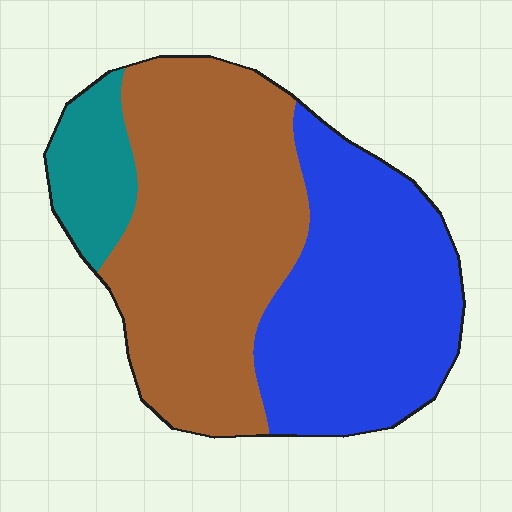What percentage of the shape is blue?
Blue takes up about two fifths (2/5) of the shape.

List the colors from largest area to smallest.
From largest to smallest: brown, blue, teal.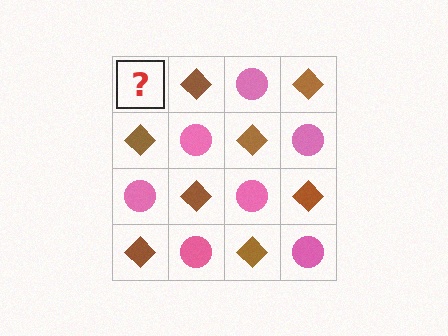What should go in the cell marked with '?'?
The missing cell should contain a pink circle.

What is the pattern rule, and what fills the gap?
The rule is that it alternates pink circle and brown diamond in a checkerboard pattern. The gap should be filled with a pink circle.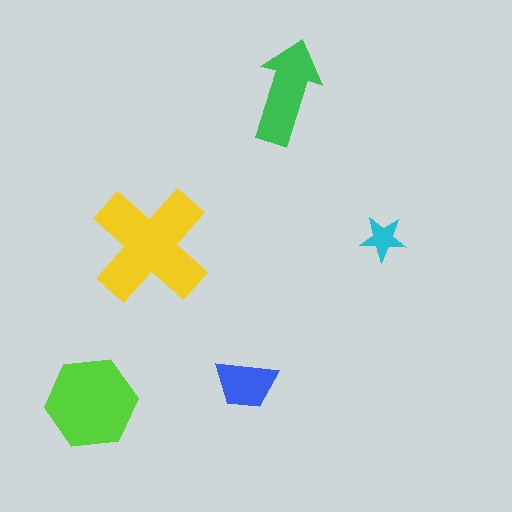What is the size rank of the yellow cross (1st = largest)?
1st.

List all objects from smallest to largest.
The cyan star, the blue trapezoid, the green arrow, the lime hexagon, the yellow cross.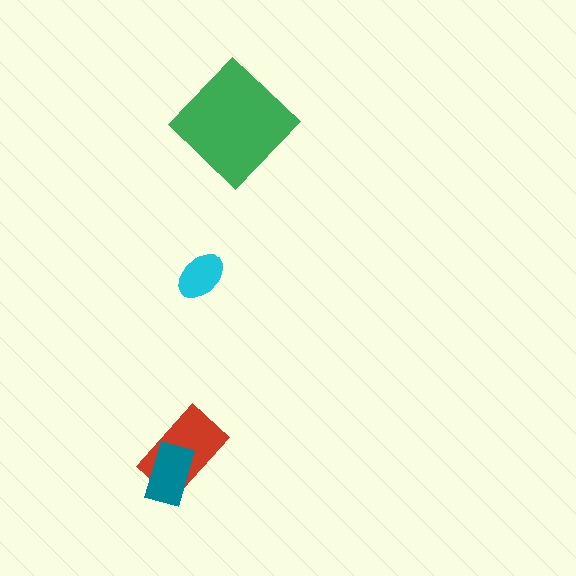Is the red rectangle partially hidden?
Yes, it is partially covered by another shape.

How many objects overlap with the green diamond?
0 objects overlap with the green diamond.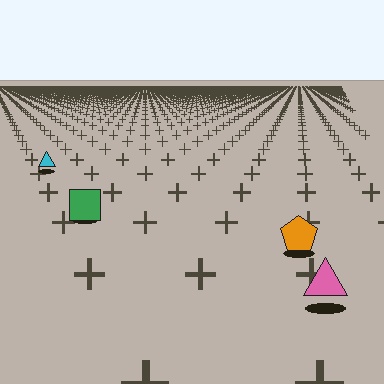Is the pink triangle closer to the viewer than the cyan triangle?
Yes. The pink triangle is closer — you can tell from the texture gradient: the ground texture is coarser near it.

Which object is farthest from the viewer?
The cyan triangle is farthest from the viewer. It appears smaller and the ground texture around it is denser.